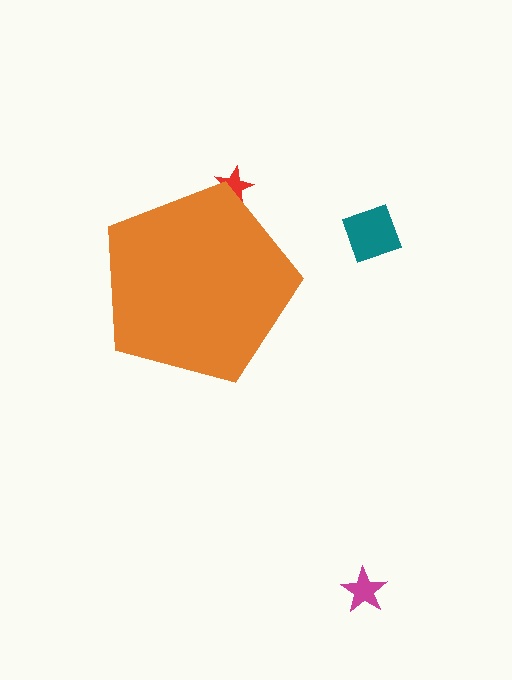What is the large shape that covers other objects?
An orange pentagon.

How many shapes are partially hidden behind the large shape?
1 shape is partially hidden.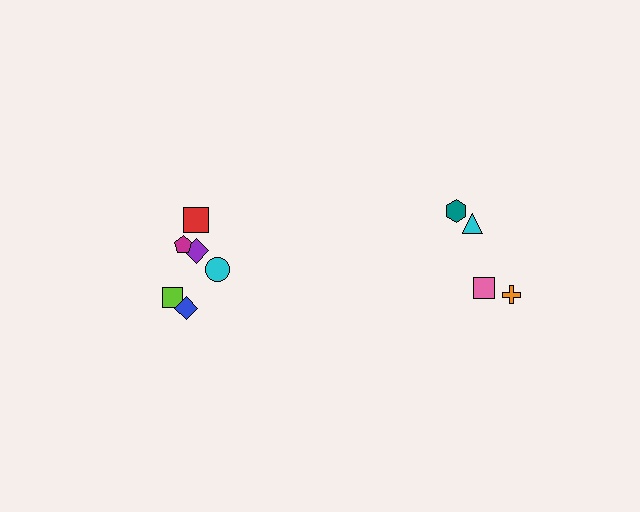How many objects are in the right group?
There are 4 objects.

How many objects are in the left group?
There are 6 objects.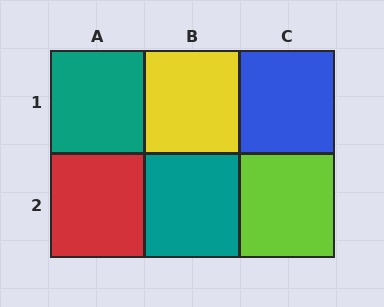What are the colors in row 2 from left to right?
Red, teal, lime.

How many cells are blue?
1 cell is blue.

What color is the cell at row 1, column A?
Teal.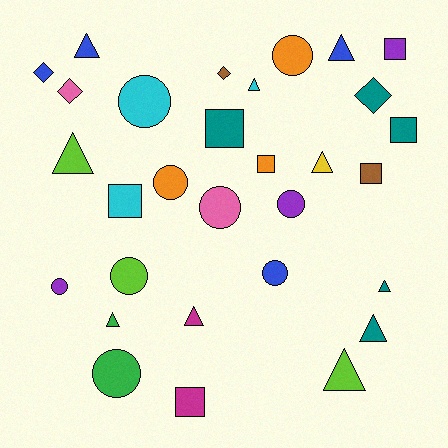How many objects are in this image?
There are 30 objects.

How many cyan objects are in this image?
There are 3 cyan objects.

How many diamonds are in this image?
There are 4 diamonds.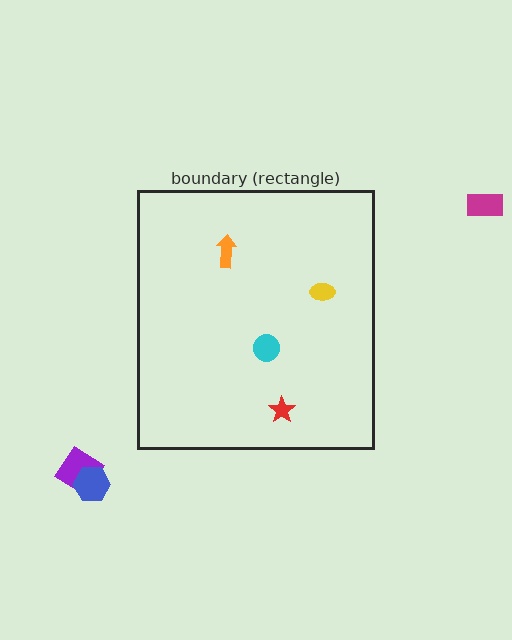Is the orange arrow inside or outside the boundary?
Inside.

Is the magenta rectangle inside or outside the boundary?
Outside.